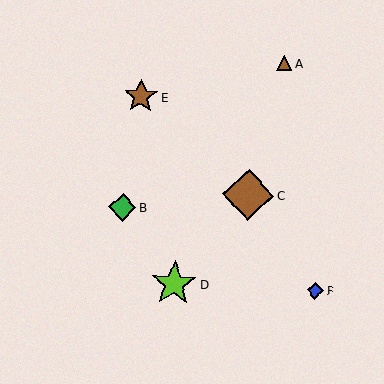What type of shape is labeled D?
Shape D is a lime star.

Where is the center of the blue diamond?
The center of the blue diamond is at (315, 291).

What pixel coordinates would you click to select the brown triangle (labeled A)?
Click at (284, 63) to select the brown triangle A.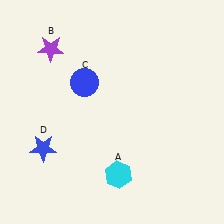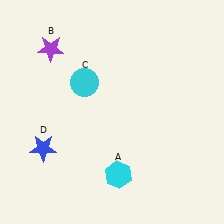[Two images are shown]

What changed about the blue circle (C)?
In Image 1, C is blue. In Image 2, it changed to cyan.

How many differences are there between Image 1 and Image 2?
There is 1 difference between the two images.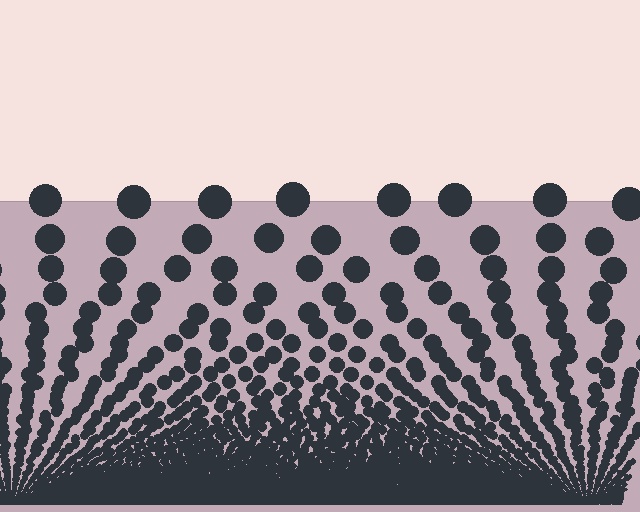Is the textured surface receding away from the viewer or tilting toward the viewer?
The surface appears to tilt toward the viewer. Texture elements get larger and sparser toward the top.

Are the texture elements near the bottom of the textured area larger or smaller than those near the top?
Smaller. The gradient is inverted — elements near the bottom are smaller and denser.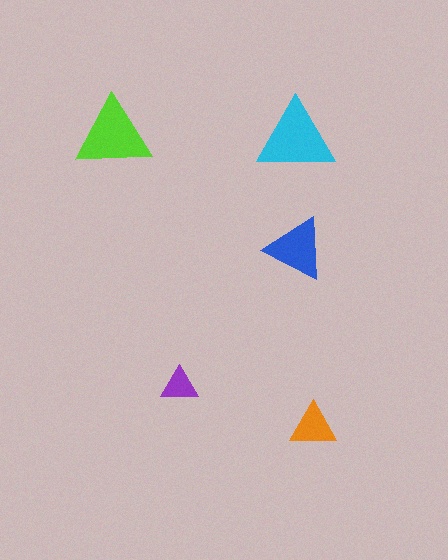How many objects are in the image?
There are 5 objects in the image.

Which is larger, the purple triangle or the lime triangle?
The lime one.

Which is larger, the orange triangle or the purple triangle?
The orange one.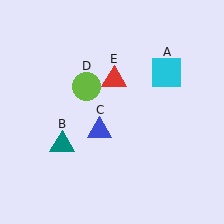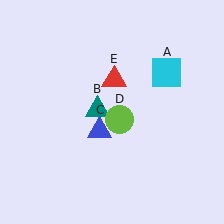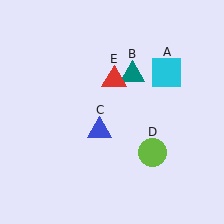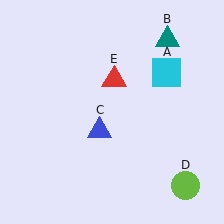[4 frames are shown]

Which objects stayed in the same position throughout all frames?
Cyan square (object A) and blue triangle (object C) and red triangle (object E) remained stationary.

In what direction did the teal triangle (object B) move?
The teal triangle (object B) moved up and to the right.